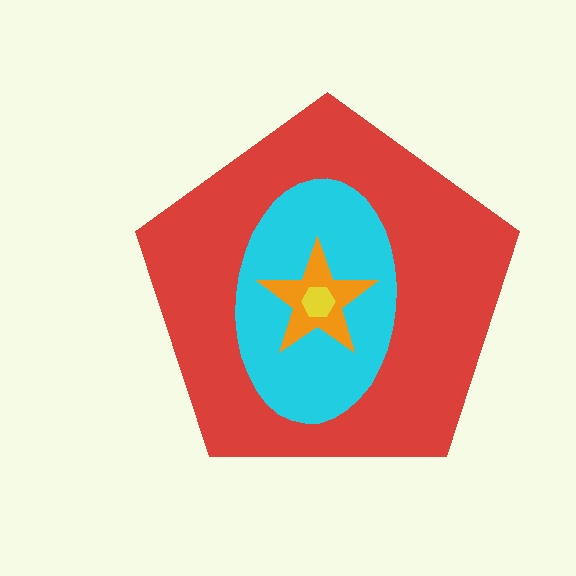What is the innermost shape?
The yellow hexagon.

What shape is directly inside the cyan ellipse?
The orange star.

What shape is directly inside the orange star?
The yellow hexagon.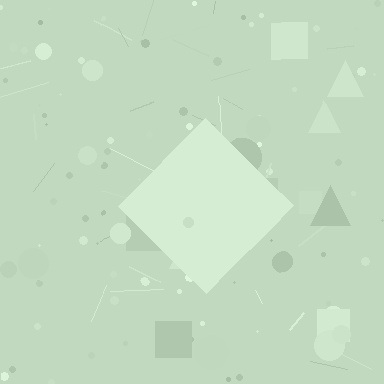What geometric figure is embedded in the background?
A diamond is embedded in the background.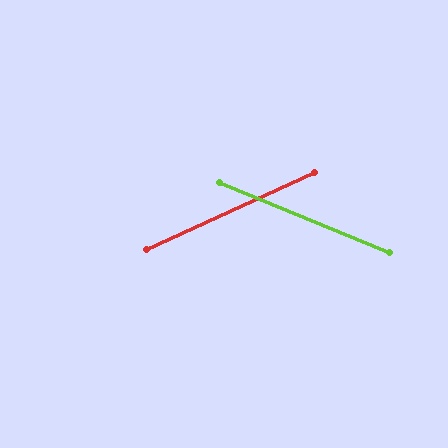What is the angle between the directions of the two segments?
Approximately 47 degrees.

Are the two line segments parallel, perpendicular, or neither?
Neither parallel nor perpendicular — they differ by about 47°.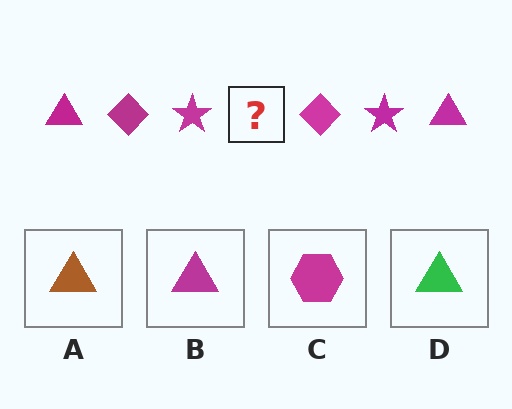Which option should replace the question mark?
Option B.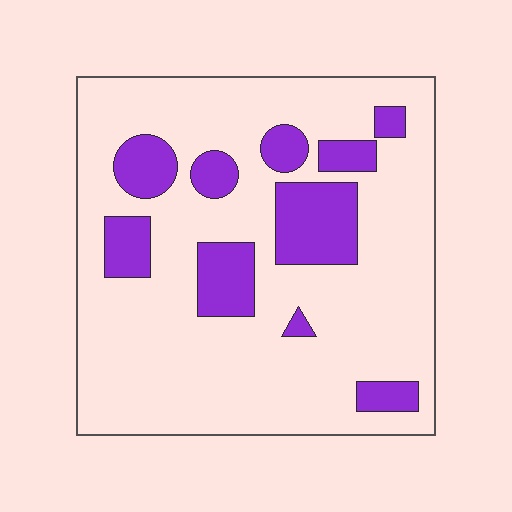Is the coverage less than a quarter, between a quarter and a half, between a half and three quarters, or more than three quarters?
Less than a quarter.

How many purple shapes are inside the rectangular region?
10.